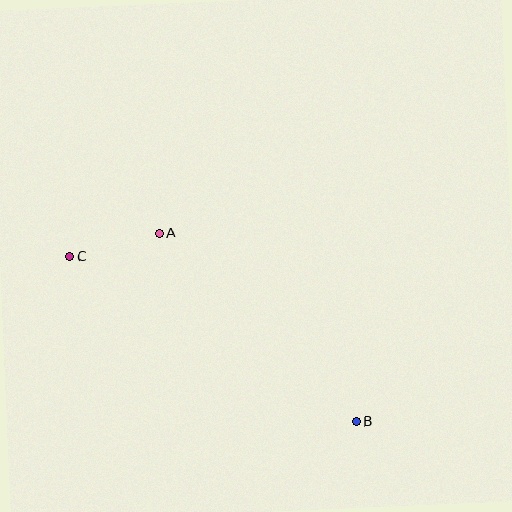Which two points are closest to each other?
Points A and C are closest to each other.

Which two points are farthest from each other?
Points B and C are farthest from each other.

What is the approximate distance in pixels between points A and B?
The distance between A and B is approximately 273 pixels.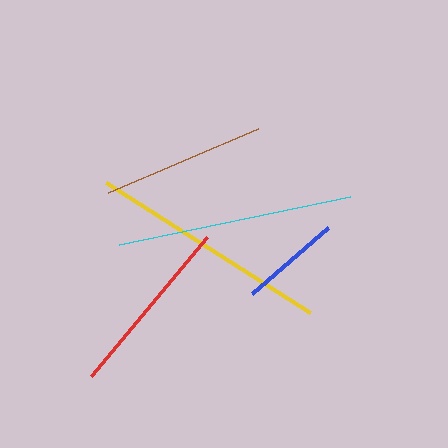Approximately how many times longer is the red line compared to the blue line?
The red line is approximately 1.8 times the length of the blue line.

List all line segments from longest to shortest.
From longest to shortest: yellow, cyan, red, brown, blue.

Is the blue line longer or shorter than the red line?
The red line is longer than the blue line.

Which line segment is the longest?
The yellow line is the longest at approximately 242 pixels.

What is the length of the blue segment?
The blue segment is approximately 101 pixels long.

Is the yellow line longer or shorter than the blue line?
The yellow line is longer than the blue line.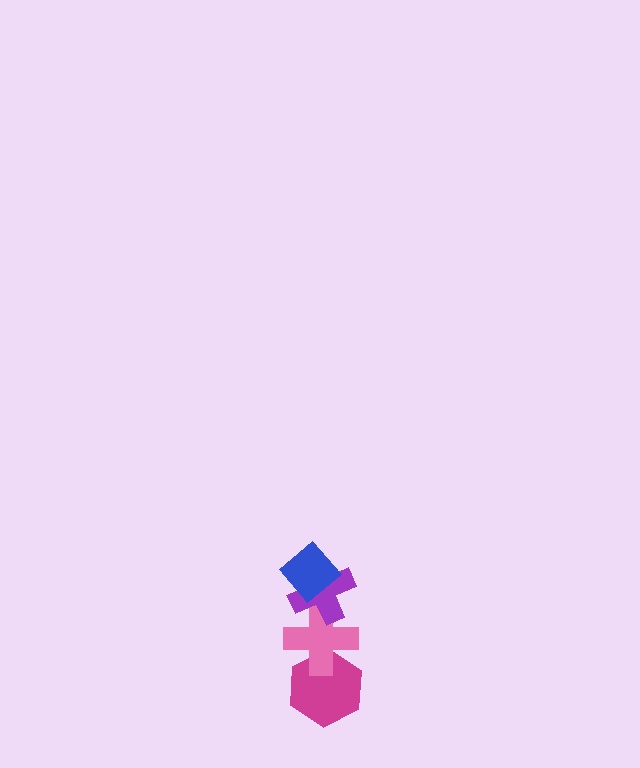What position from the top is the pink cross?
The pink cross is 3rd from the top.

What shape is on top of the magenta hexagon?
The pink cross is on top of the magenta hexagon.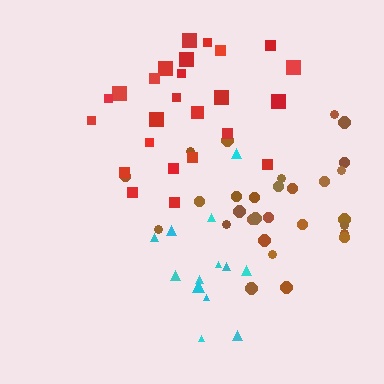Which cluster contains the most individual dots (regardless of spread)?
Brown (30).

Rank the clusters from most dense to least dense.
cyan, brown, red.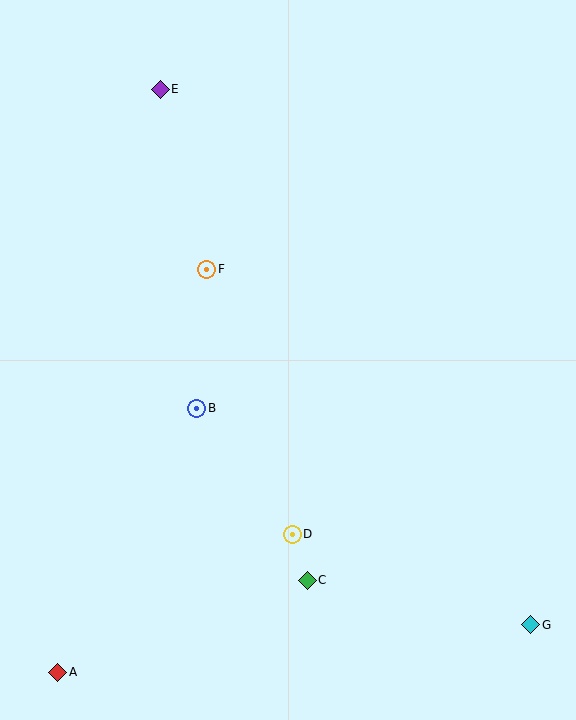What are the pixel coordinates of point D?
Point D is at (292, 534).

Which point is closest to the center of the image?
Point B at (197, 408) is closest to the center.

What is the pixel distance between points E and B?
The distance between E and B is 321 pixels.